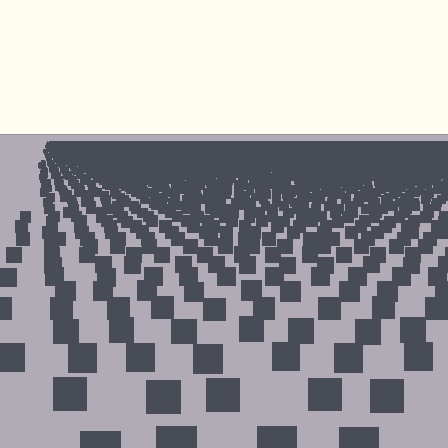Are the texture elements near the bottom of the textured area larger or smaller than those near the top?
Larger. Near the bottom, elements are closer to the viewer and appear at a bigger on-screen size.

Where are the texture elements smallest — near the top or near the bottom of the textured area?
Near the top.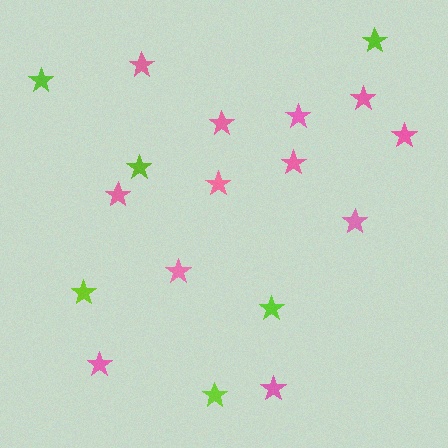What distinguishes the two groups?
There are 2 groups: one group of lime stars (6) and one group of pink stars (12).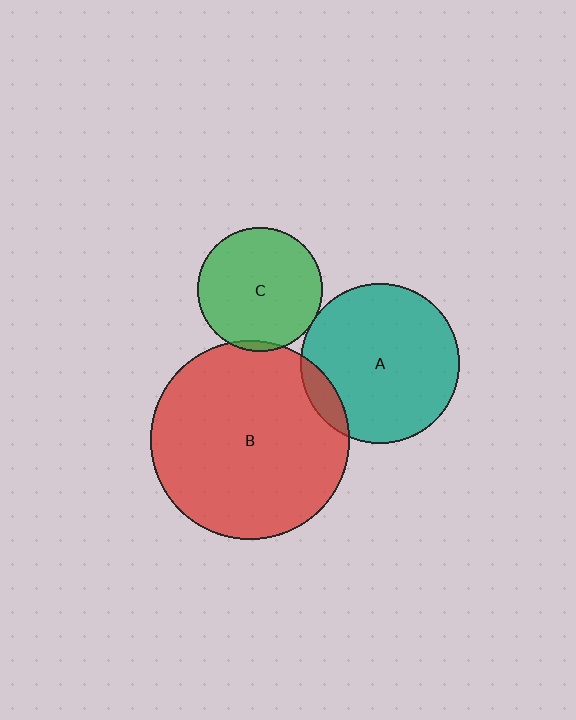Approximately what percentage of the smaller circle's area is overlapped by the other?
Approximately 10%.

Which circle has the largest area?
Circle B (red).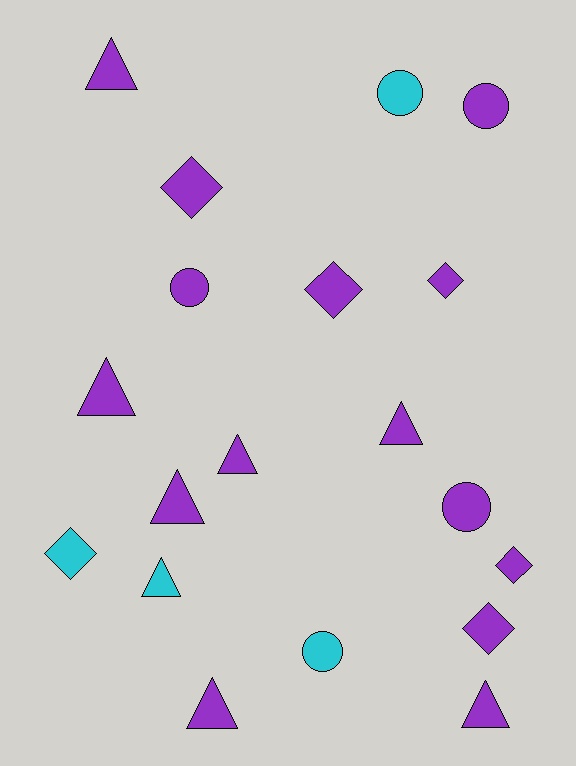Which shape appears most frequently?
Triangle, with 8 objects.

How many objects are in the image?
There are 19 objects.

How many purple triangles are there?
There are 7 purple triangles.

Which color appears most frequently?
Purple, with 15 objects.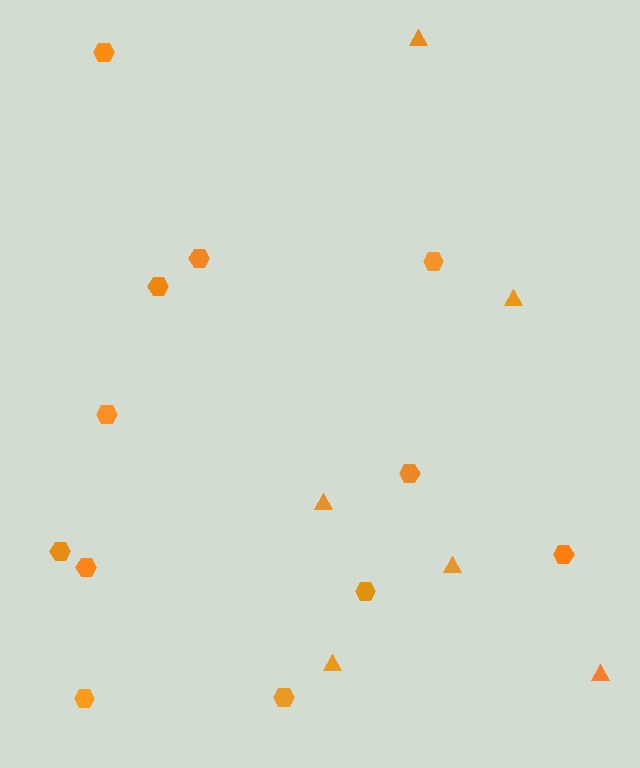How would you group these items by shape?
There are 2 groups: one group of triangles (6) and one group of hexagons (12).